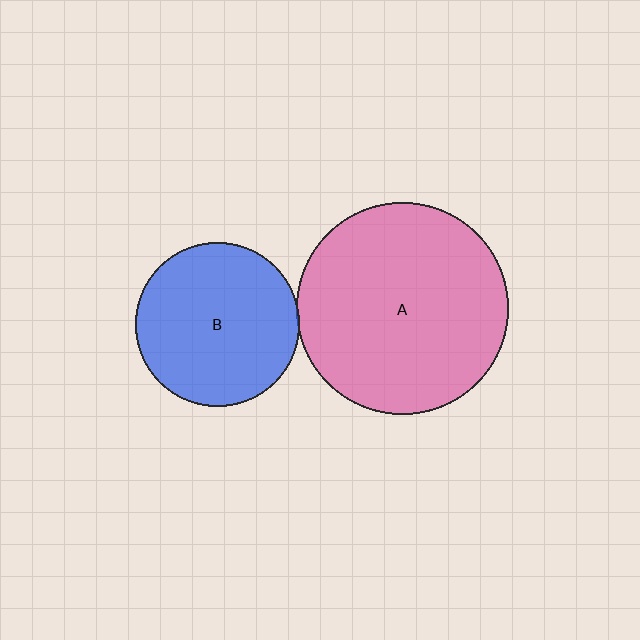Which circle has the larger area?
Circle A (pink).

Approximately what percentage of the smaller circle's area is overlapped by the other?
Approximately 5%.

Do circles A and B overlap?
Yes.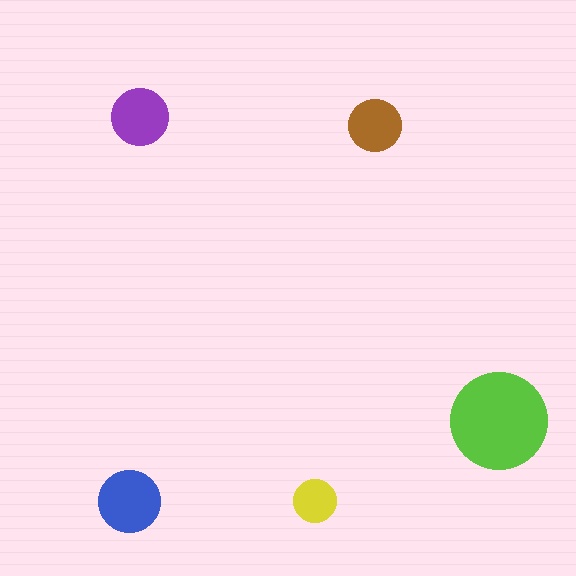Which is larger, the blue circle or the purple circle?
The blue one.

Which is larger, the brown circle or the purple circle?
The purple one.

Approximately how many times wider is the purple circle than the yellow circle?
About 1.5 times wider.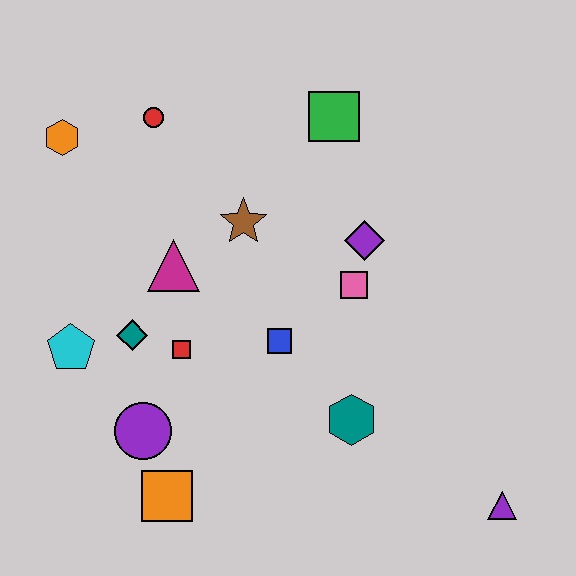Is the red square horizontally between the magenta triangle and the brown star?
Yes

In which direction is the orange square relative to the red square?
The orange square is below the red square.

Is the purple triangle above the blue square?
No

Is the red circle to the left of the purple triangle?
Yes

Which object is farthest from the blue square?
The orange hexagon is farthest from the blue square.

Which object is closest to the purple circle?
The orange square is closest to the purple circle.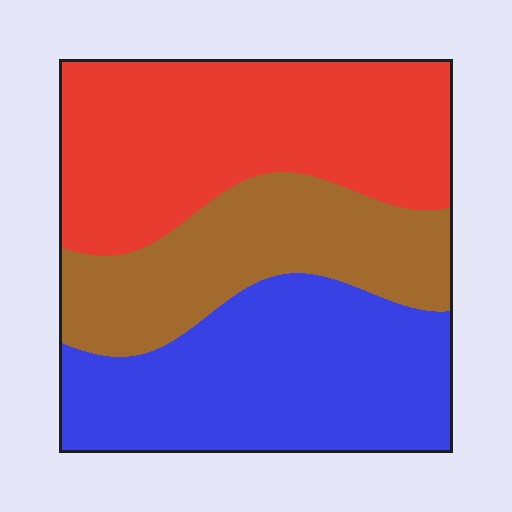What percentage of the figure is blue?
Blue covers 36% of the figure.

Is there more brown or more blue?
Blue.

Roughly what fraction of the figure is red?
Red covers about 40% of the figure.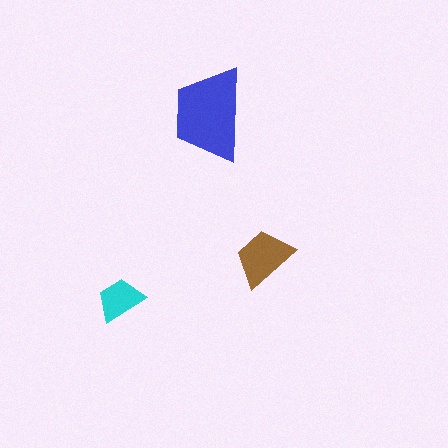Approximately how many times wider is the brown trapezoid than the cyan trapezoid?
About 1.5 times wider.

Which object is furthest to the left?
The cyan trapezoid is leftmost.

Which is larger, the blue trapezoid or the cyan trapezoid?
The blue one.